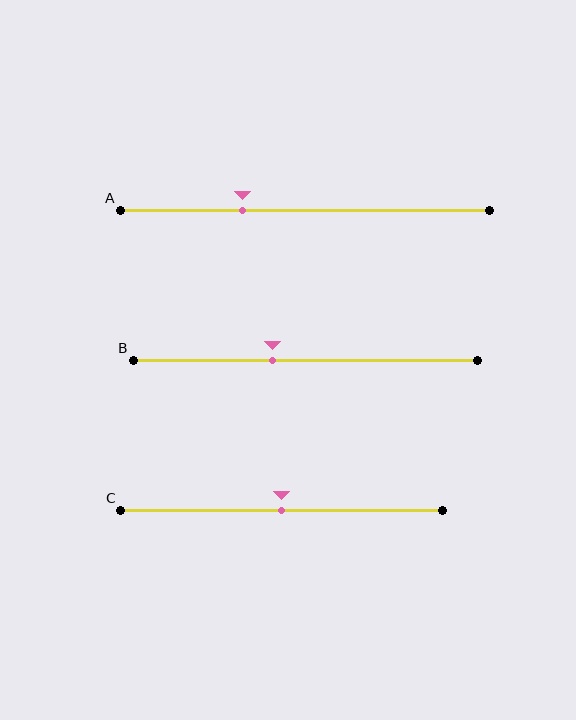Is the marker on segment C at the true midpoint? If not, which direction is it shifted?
Yes, the marker on segment C is at the true midpoint.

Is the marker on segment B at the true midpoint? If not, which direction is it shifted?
No, the marker on segment B is shifted to the left by about 10% of the segment length.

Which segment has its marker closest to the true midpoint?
Segment C has its marker closest to the true midpoint.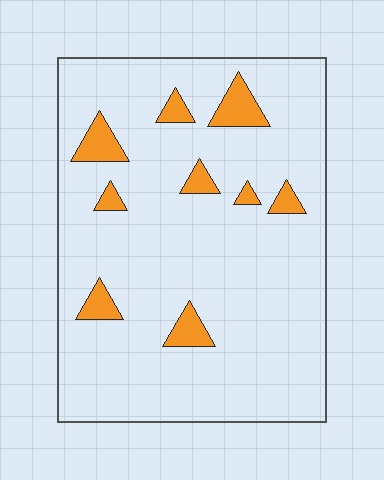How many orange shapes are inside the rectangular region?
9.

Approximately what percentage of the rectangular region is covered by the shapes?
Approximately 10%.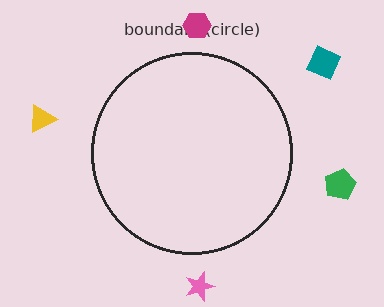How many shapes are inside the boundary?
0 inside, 5 outside.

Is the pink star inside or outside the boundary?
Outside.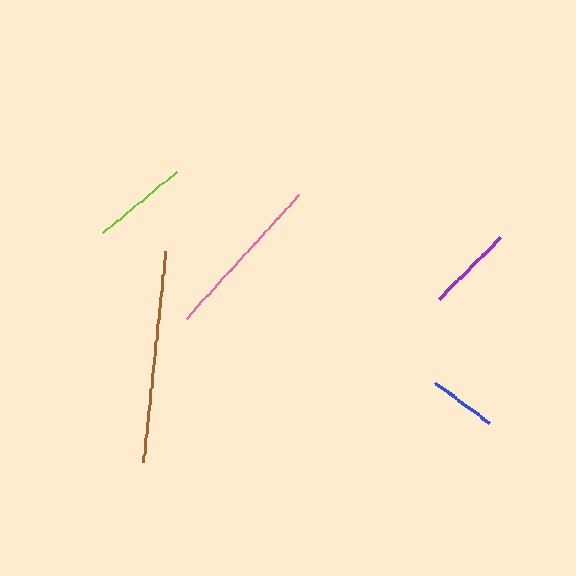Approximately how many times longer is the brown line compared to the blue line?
The brown line is approximately 3.1 times the length of the blue line.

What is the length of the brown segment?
The brown segment is approximately 212 pixels long.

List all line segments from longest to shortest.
From longest to shortest: brown, pink, lime, purple, blue.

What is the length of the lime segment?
The lime segment is approximately 96 pixels long.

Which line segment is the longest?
The brown line is the longest at approximately 212 pixels.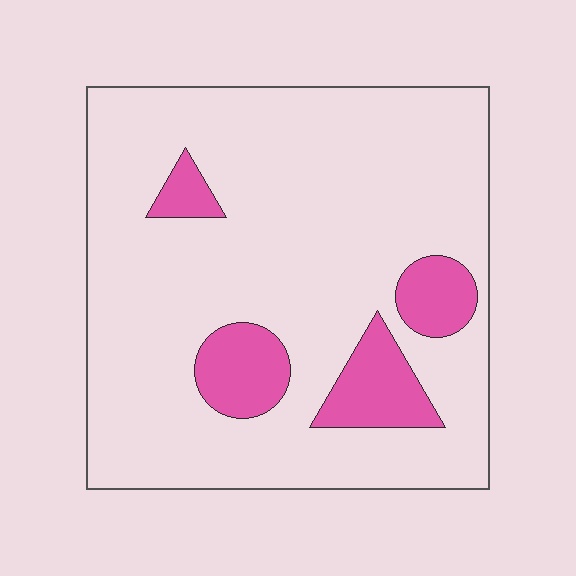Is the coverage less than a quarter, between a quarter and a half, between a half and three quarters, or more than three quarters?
Less than a quarter.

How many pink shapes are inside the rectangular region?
4.